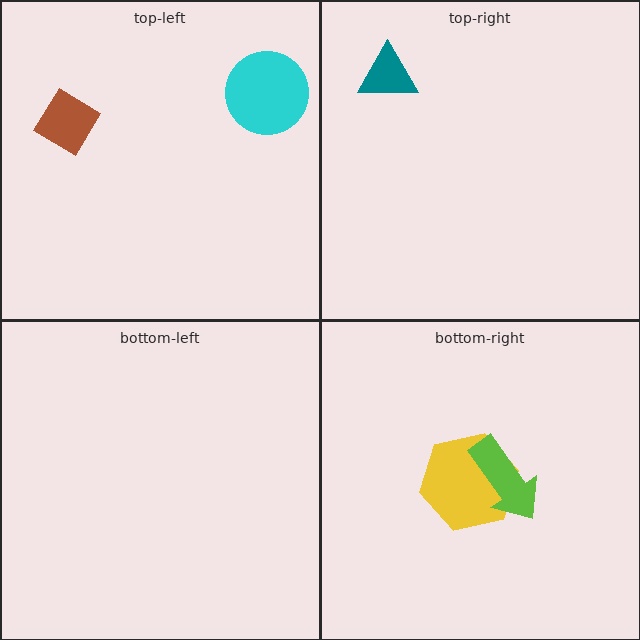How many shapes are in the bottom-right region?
2.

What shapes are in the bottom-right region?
The yellow hexagon, the lime arrow.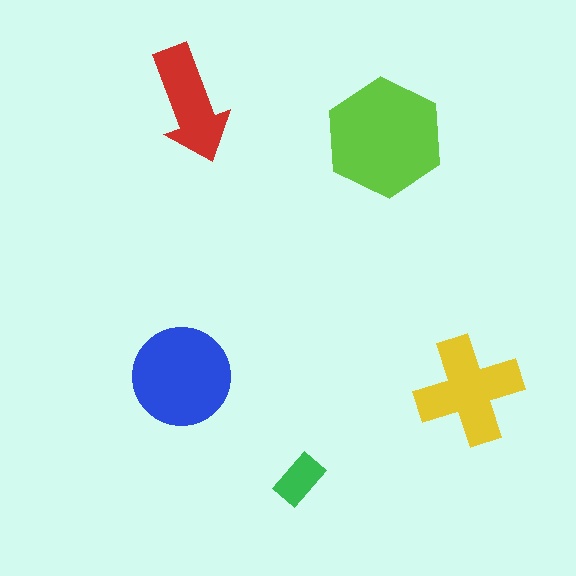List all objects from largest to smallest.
The lime hexagon, the blue circle, the yellow cross, the red arrow, the green rectangle.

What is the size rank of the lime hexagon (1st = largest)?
1st.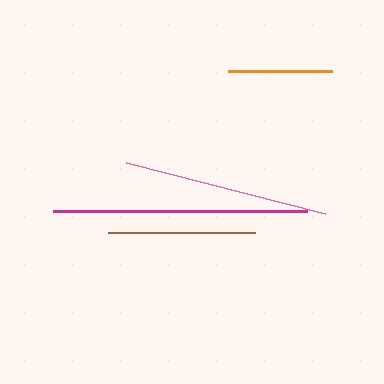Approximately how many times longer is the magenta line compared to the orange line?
The magenta line is approximately 2.4 times the length of the orange line.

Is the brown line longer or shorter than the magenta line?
The magenta line is longer than the brown line.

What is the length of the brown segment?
The brown segment is approximately 147 pixels long.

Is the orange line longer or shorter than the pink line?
The pink line is longer than the orange line.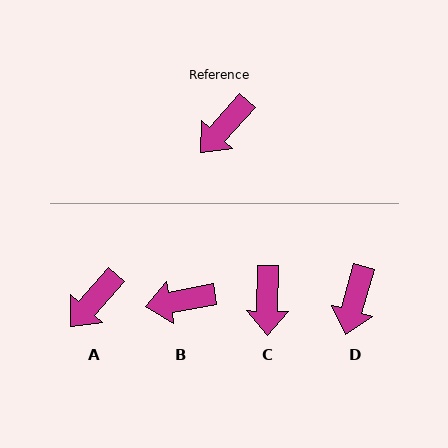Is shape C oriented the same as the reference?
No, it is off by about 41 degrees.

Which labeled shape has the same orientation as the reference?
A.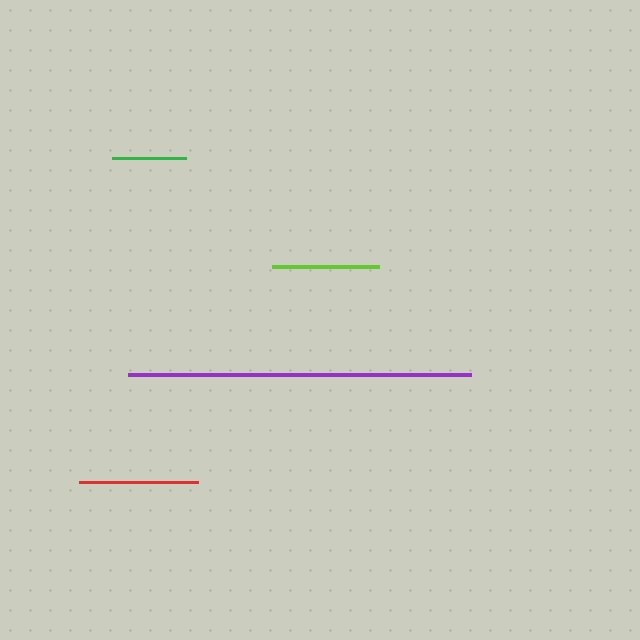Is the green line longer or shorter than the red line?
The red line is longer than the green line.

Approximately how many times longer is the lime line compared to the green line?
The lime line is approximately 1.5 times the length of the green line.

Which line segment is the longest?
The purple line is the longest at approximately 343 pixels.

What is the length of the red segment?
The red segment is approximately 120 pixels long.